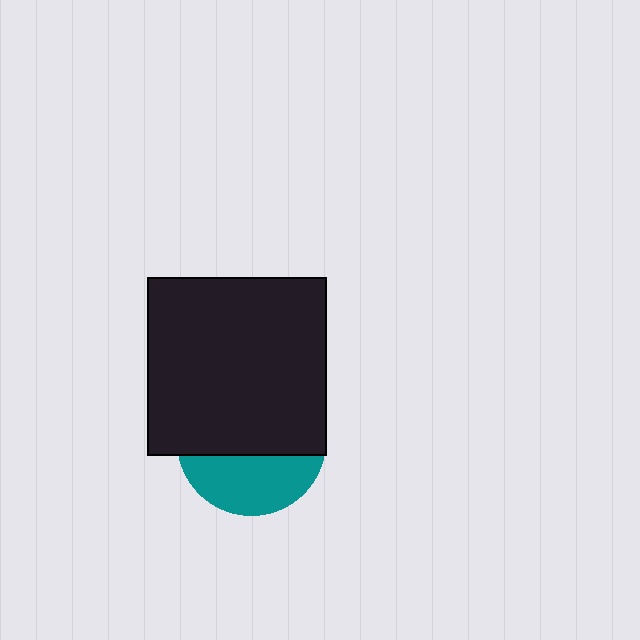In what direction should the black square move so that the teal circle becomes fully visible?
The black square should move up. That is the shortest direction to clear the overlap and leave the teal circle fully visible.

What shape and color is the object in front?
The object in front is a black square.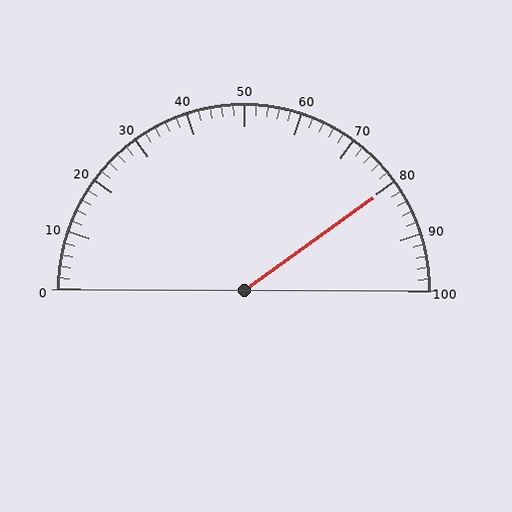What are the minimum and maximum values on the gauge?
The gauge ranges from 0 to 100.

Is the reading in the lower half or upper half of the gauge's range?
The reading is in the upper half of the range (0 to 100).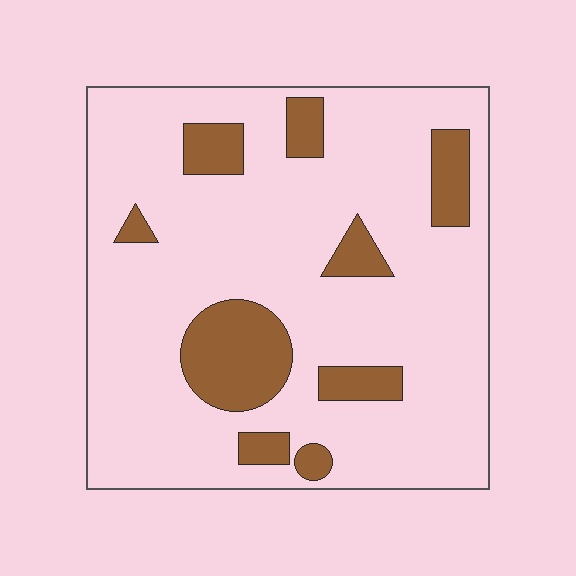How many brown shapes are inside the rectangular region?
9.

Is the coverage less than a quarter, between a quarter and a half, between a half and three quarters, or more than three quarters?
Less than a quarter.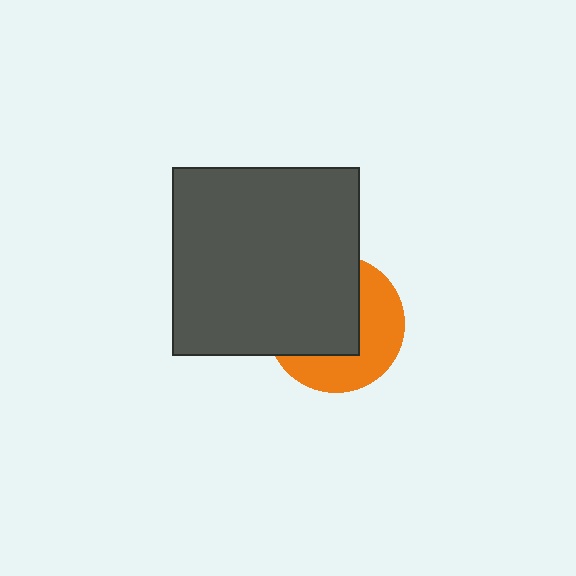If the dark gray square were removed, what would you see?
You would see the complete orange circle.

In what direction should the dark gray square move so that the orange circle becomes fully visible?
The dark gray square should move toward the upper-left. That is the shortest direction to clear the overlap and leave the orange circle fully visible.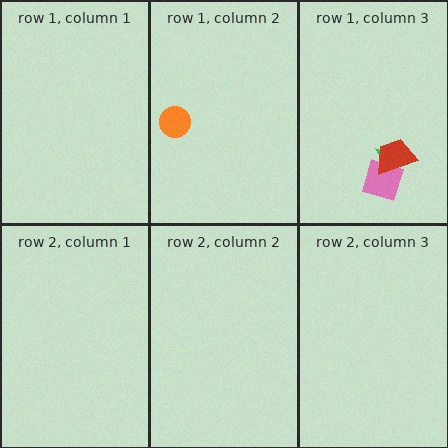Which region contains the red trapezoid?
The row 1, column 3 region.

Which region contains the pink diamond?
The row 1, column 3 region.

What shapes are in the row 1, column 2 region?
The orange circle.